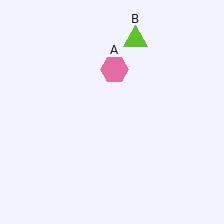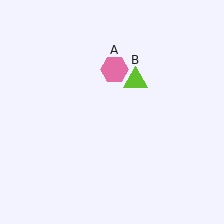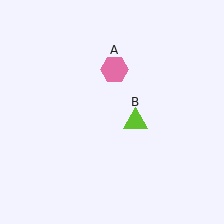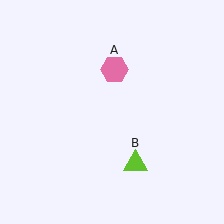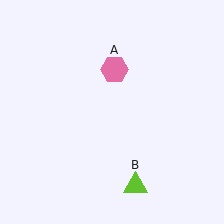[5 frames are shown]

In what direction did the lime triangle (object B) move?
The lime triangle (object B) moved down.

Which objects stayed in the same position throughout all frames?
Pink hexagon (object A) remained stationary.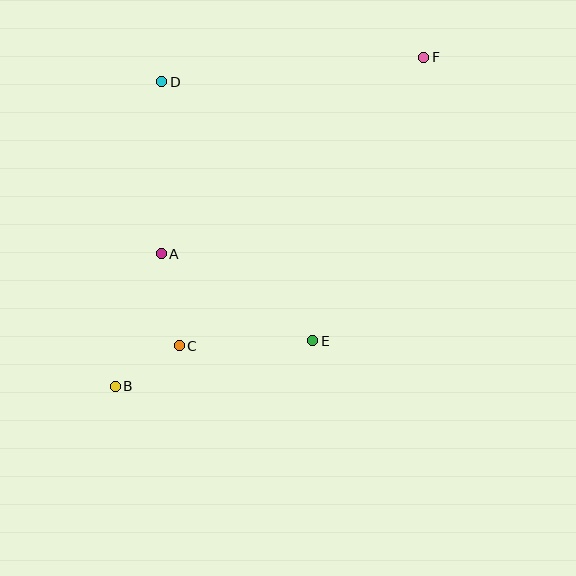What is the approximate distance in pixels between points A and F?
The distance between A and F is approximately 328 pixels.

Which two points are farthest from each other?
Points B and F are farthest from each other.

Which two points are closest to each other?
Points B and C are closest to each other.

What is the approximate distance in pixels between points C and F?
The distance between C and F is approximately 378 pixels.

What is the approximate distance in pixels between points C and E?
The distance between C and E is approximately 134 pixels.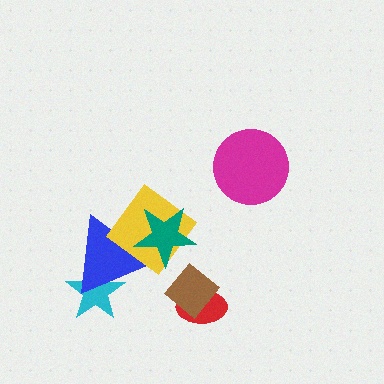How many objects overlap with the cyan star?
1 object overlaps with the cyan star.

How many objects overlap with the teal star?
2 objects overlap with the teal star.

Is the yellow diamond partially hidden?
Yes, it is partially covered by another shape.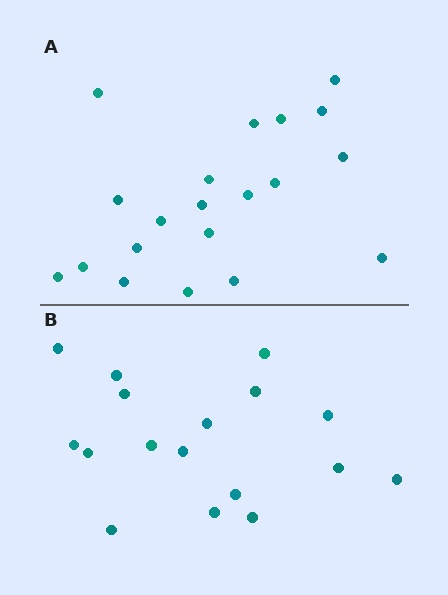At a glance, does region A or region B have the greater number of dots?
Region A (the top region) has more dots.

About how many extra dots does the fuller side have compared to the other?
Region A has just a few more — roughly 2 or 3 more dots than region B.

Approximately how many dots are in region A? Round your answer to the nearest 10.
About 20 dots.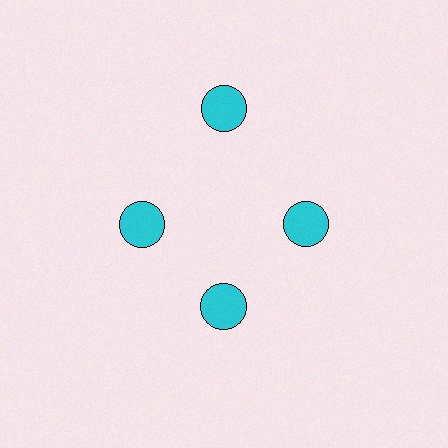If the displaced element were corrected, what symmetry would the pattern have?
It would have 4-fold rotational symmetry — the pattern would map onto itself every 90 degrees.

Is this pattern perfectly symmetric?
No. The 4 cyan circles are arranged in a ring, but one element near the 12 o'clock position is pushed outward from the center, breaking the 4-fold rotational symmetry.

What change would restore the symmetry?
The symmetry would be restored by moving it inward, back onto the ring so that all 4 circles sit at equal angles and equal distance from the center.